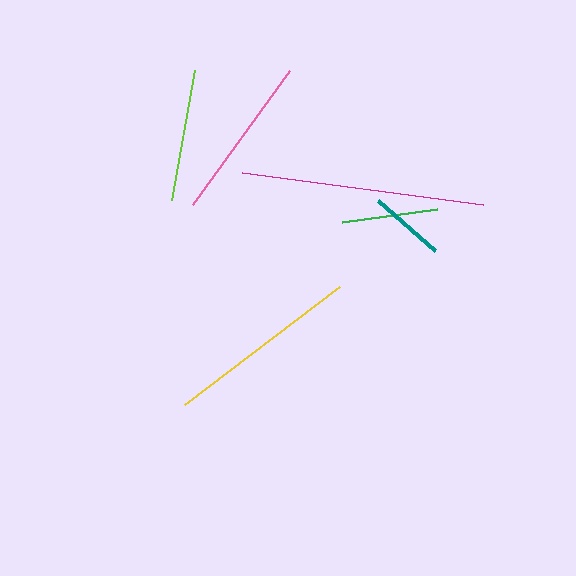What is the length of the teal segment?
The teal segment is approximately 76 pixels long.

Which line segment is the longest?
The magenta line is the longest at approximately 243 pixels.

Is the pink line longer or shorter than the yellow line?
The yellow line is longer than the pink line.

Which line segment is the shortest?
The teal line is the shortest at approximately 76 pixels.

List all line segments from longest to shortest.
From longest to shortest: magenta, yellow, pink, lime, green, teal.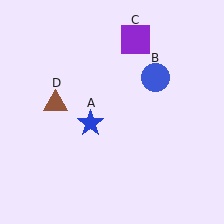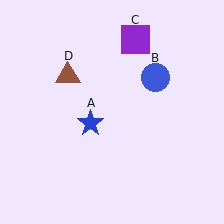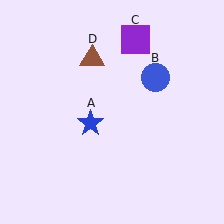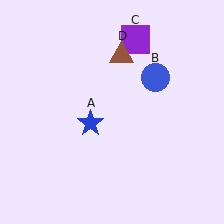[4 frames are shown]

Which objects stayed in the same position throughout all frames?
Blue star (object A) and blue circle (object B) and purple square (object C) remained stationary.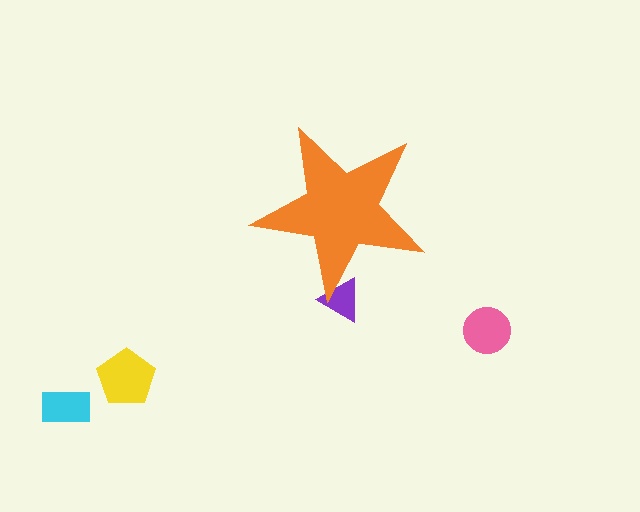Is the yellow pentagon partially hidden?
No, the yellow pentagon is fully visible.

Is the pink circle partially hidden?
No, the pink circle is fully visible.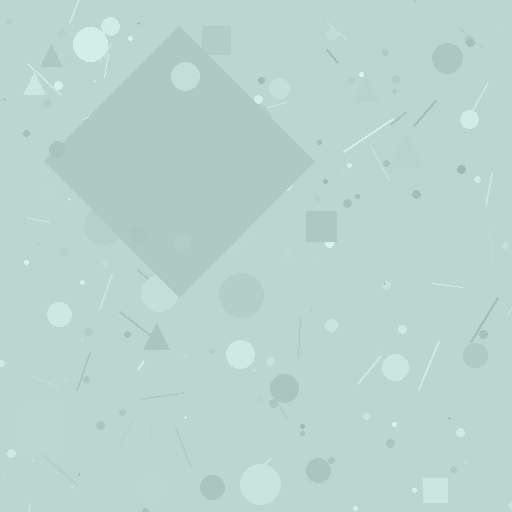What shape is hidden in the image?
A diamond is hidden in the image.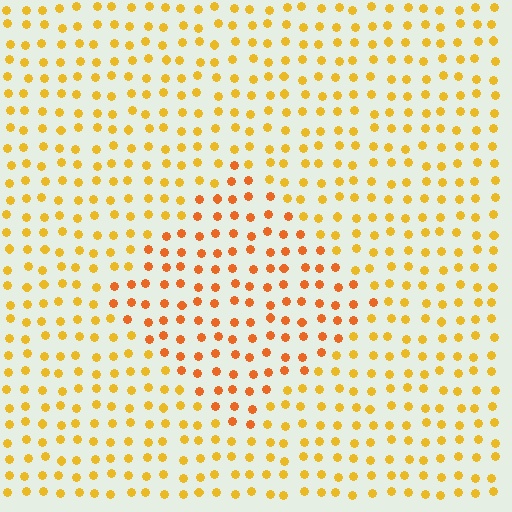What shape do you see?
I see a diamond.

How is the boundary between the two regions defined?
The boundary is defined purely by a slight shift in hue (about 25 degrees). Spacing, size, and orientation are identical on both sides.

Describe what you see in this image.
The image is filled with small yellow elements in a uniform arrangement. A diamond-shaped region is visible where the elements are tinted to a slightly different hue, forming a subtle color boundary.